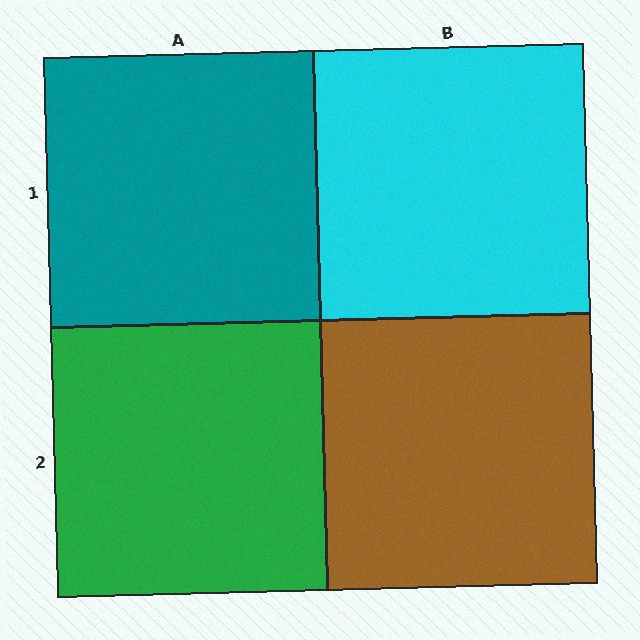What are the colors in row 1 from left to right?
Teal, cyan.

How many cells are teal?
1 cell is teal.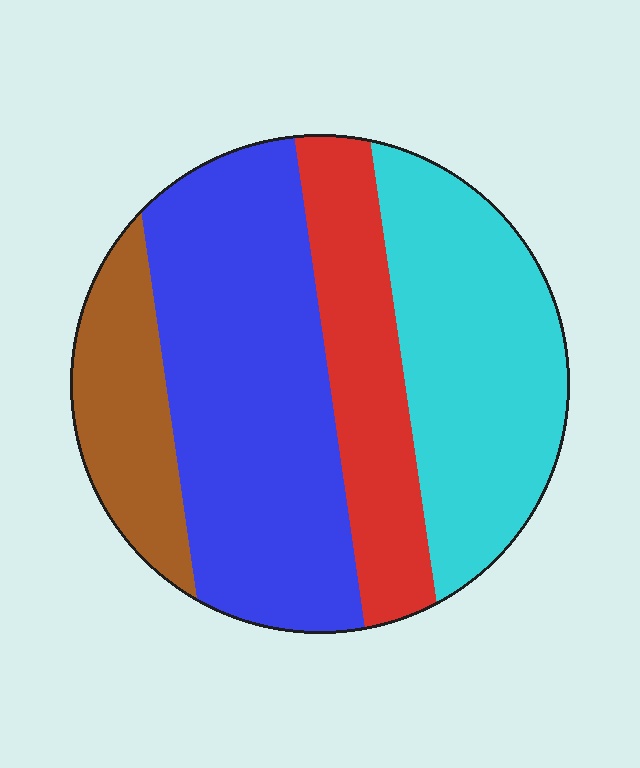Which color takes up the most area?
Blue, at roughly 40%.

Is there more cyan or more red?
Cyan.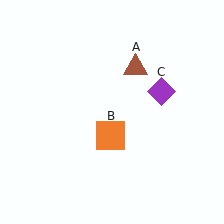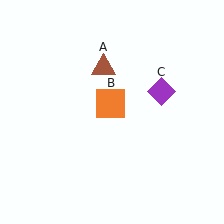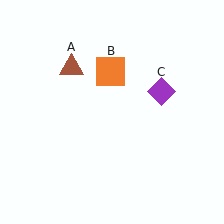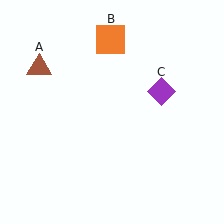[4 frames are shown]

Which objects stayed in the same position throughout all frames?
Purple diamond (object C) remained stationary.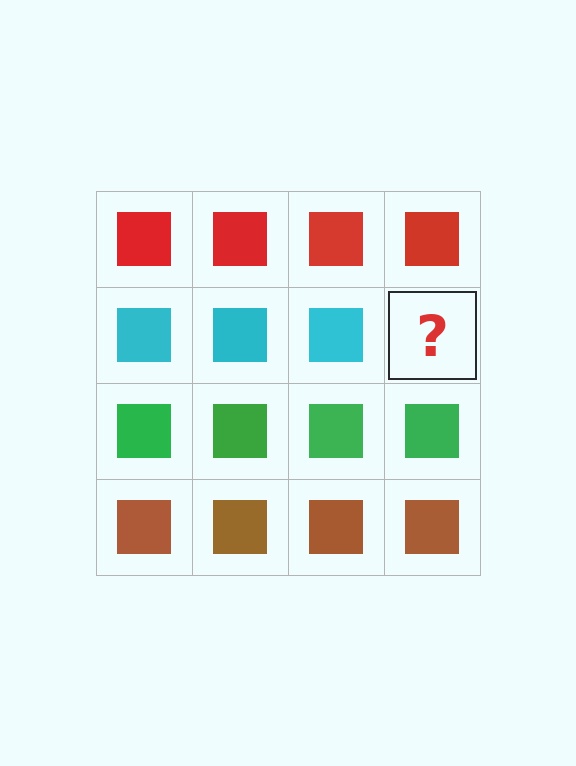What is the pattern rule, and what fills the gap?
The rule is that each row has a consistent color. The gap should be filled with a cyan square.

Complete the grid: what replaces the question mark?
The question mark should be replaced with a cyan square.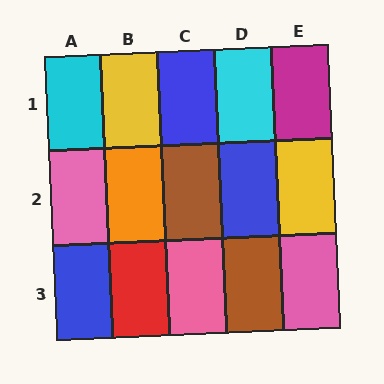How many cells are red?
1 cell is red.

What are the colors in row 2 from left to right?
Pink, orange, brown, blue, yellow.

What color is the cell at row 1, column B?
Yellow.